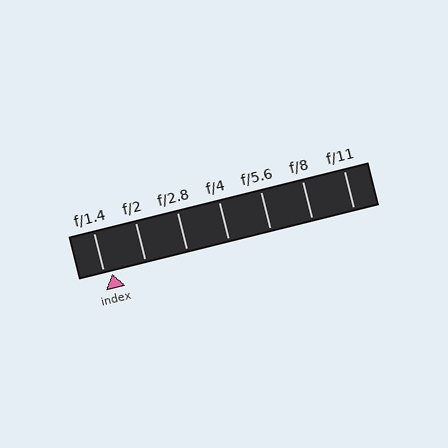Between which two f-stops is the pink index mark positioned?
The index mark is between f/1.4 and f/2.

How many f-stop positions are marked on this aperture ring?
There are 7 f-stop positions marked.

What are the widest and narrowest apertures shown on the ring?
The widest aperture shown is f/1.4 and the narrowest is f/11.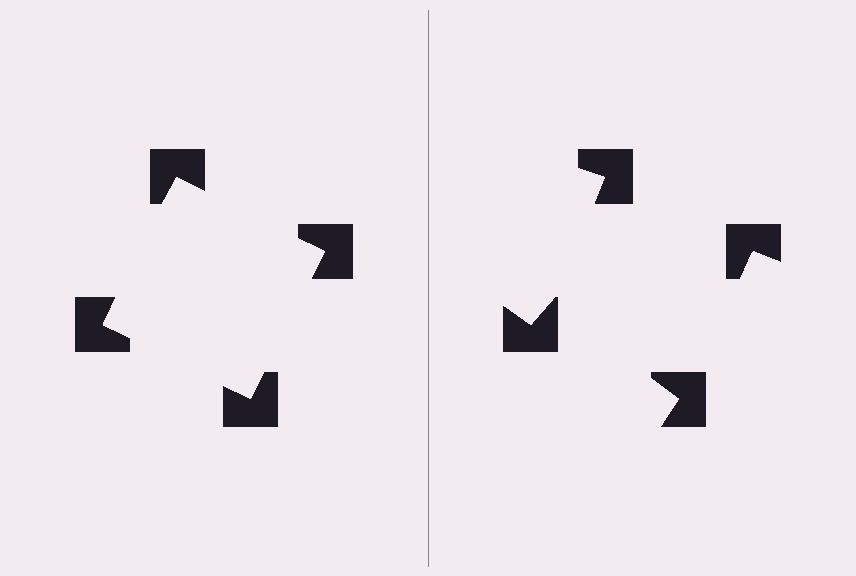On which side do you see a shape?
An illusory square appears on the left side. On the right side the wedge cuts are rotated, so no coherent shape forms.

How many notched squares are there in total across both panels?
8 — 4 on each side.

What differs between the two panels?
The notched squares are positioned identically on both sides; only the wedge orientations differ. On the left they align to a square; on the right they are misaligned.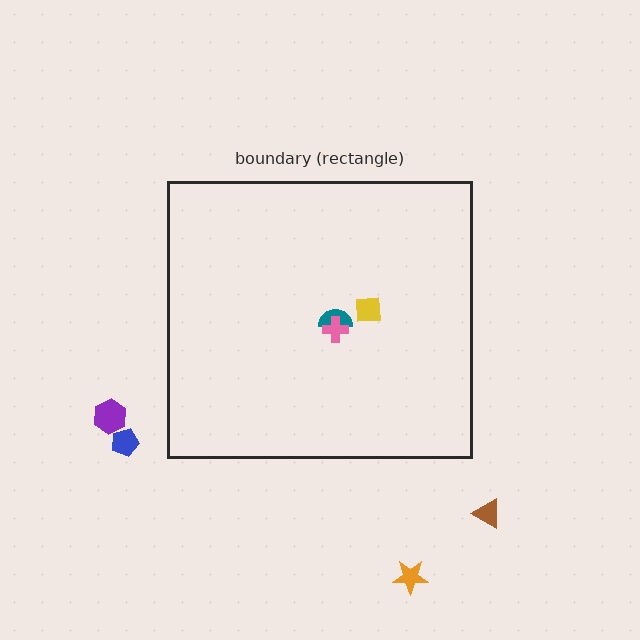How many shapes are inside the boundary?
3 inside, 4 outside.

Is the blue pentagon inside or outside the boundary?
Outside.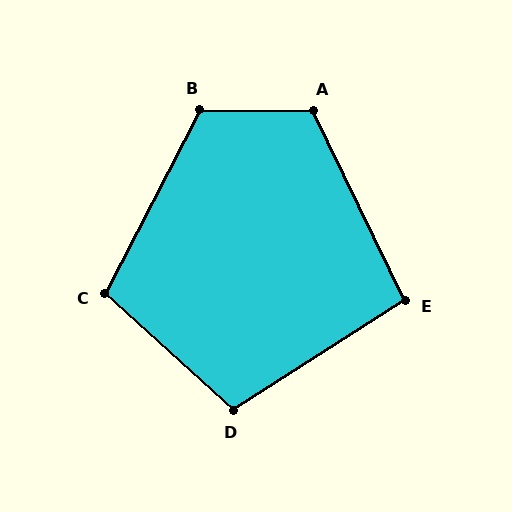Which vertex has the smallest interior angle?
E, at approximately 97 degrees.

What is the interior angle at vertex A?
Approximately 116 degrees (obtuse).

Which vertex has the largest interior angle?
B, at approximately 117 degrees.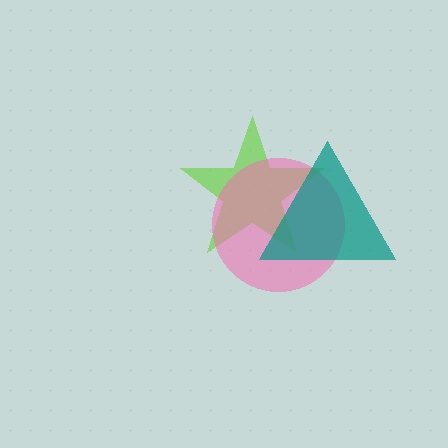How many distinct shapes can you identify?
There are 3 distinct shapes: a lime star, a pink circle, a teal triangle.